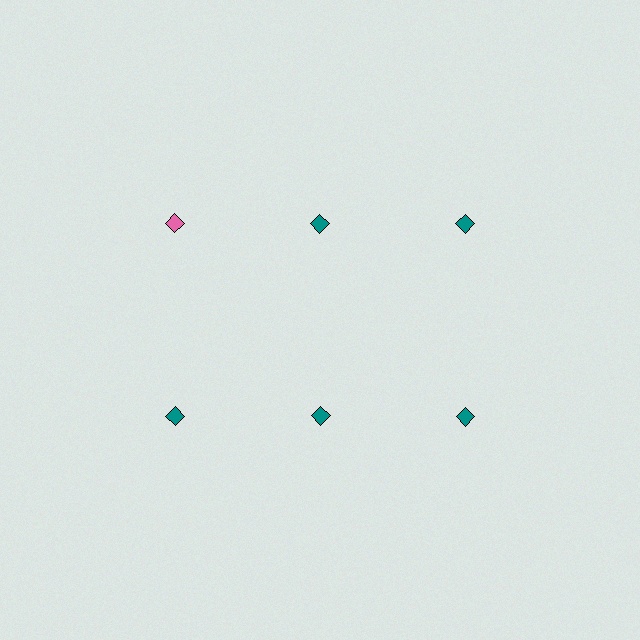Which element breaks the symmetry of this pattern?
The pink diamond in the top row, leftmost column breaks the symmetry. All other shapes are teal diamonds.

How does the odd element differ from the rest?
It has a different color: pink instead of teal.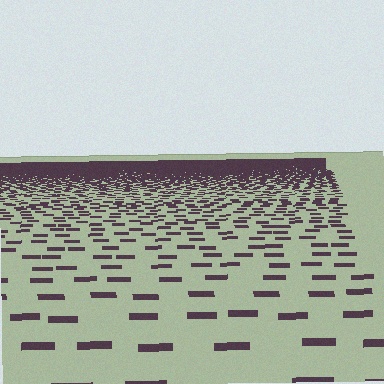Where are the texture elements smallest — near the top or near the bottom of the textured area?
Near the top.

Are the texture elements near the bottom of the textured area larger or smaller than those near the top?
Larger. Near the bottom, elements are closer to the viewer and appear at a bigger on-screen size.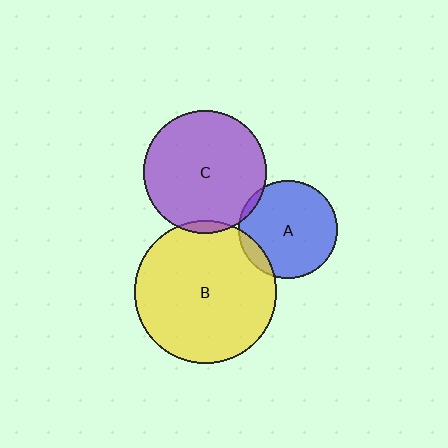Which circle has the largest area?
Circle B (yellow).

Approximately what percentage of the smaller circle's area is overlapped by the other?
Approximately 5%.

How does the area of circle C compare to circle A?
Approximately 1.6 times.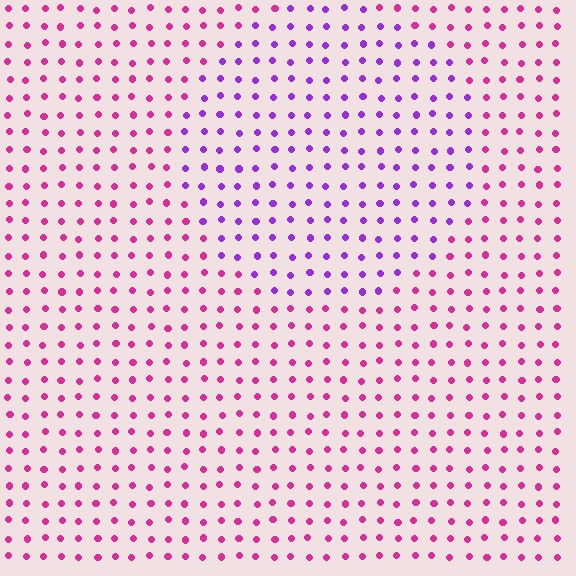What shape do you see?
I see a circle.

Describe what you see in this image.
The image is filled with small magenta elements in a uniform arrangement. A circle-shaped region is visible where the elements are tinted to a slightly different hue, forming a subtle color boundary.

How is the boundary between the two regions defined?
The boundary is defined purely by a slight shift in hue (about 45 degrees). Spacing, size, and orientation are identical on both sides.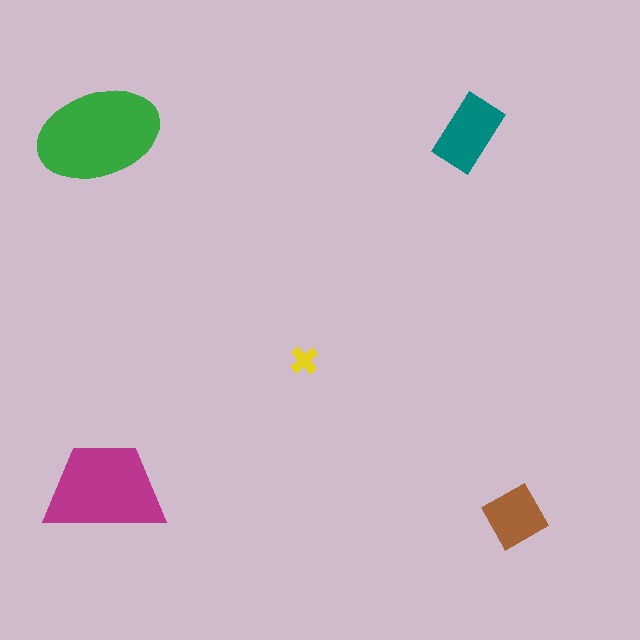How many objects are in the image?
There are 5 objects in the image.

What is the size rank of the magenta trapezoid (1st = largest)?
2nd.